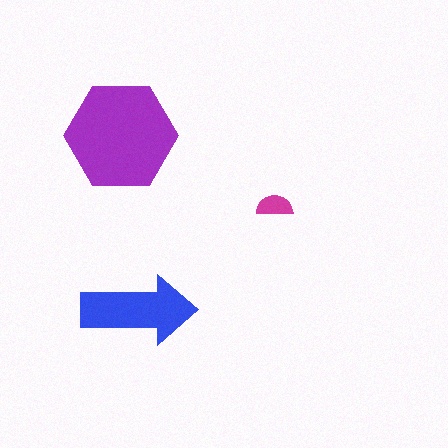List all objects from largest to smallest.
The purple hexagon, the blue arrow, the magenta semicircle.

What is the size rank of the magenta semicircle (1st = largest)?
3rd.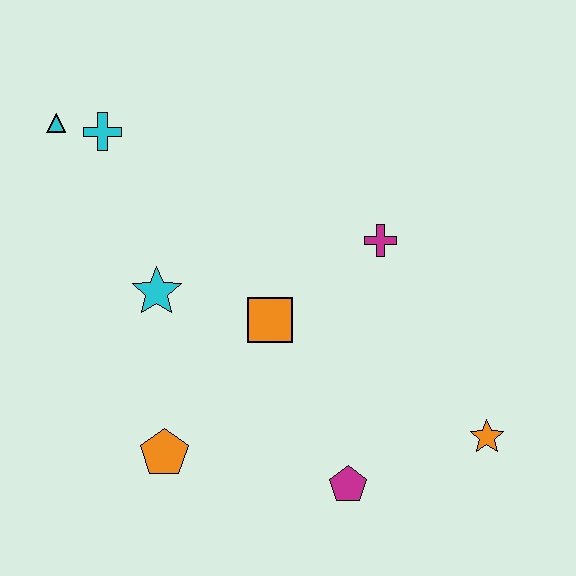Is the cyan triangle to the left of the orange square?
Yes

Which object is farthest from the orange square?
The cyan triangle is farthest from the orange square.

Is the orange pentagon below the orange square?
Yes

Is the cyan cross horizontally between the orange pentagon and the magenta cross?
No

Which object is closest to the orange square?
The cyan star is closest to the orange square.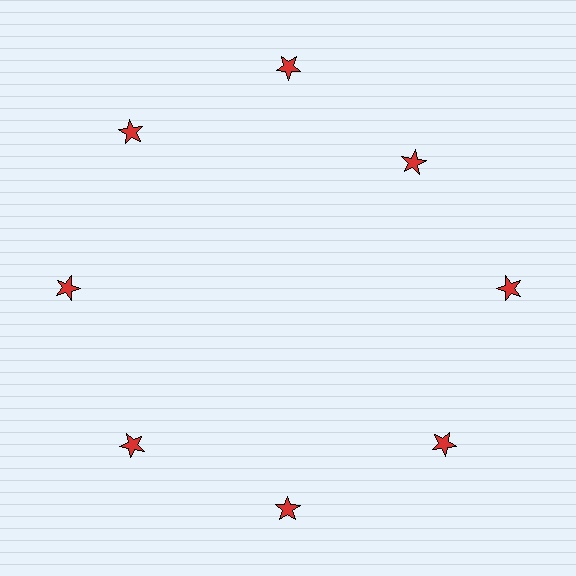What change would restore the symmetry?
The symmetry would be restored by moving it outward, back onto the ring so that all 8 stars sit at equal angles and equal distance from the center.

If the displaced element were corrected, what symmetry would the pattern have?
It would have 8-fold rotational symmetry — the pattern would map onto itself every 45 degrees.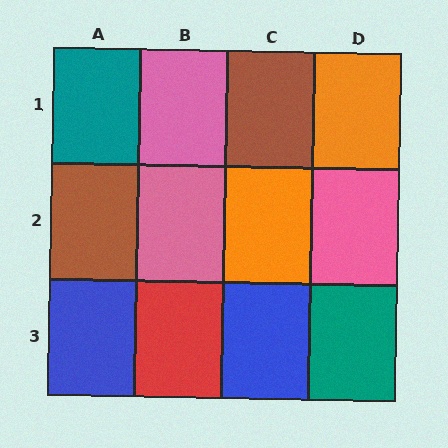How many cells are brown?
2 cells are brown.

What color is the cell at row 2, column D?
Pink.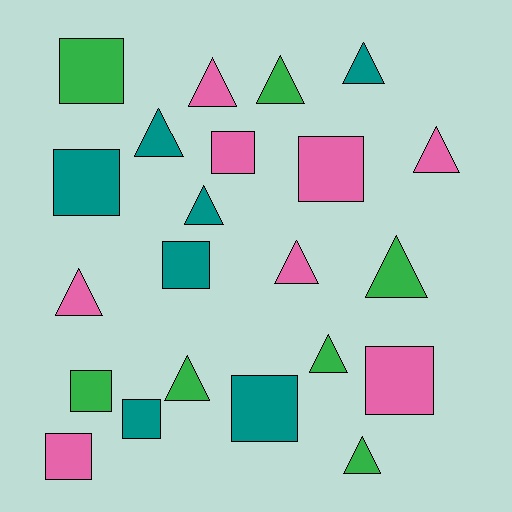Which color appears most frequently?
Pink, with 8 objects.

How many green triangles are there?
There are 5 green triangles.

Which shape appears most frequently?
Triangle, with 12 objects.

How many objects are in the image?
There are 22 objects.